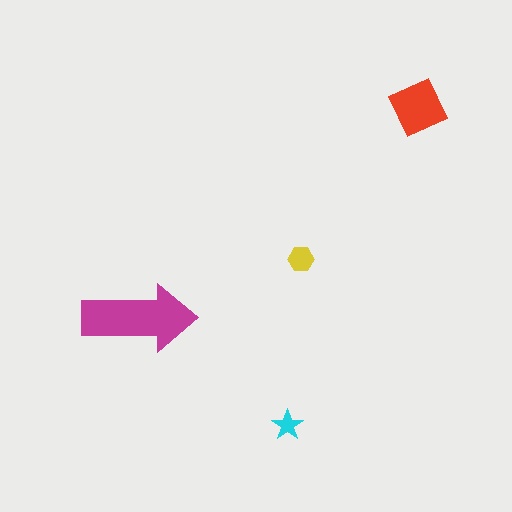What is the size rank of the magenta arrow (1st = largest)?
1st.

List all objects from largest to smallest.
The magenta arrow, the red square, the yellow hexagon, the cyan star.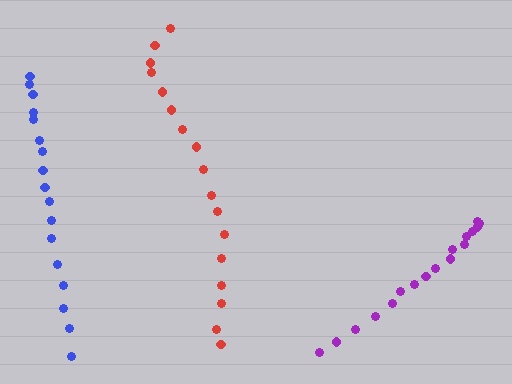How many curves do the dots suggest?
There are 3 distinct paths.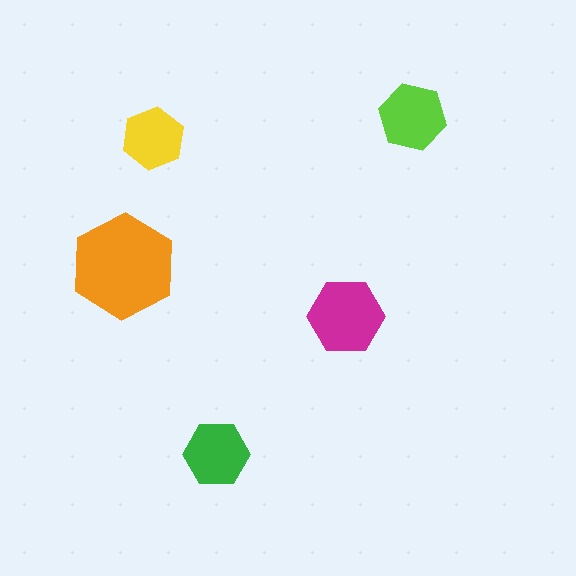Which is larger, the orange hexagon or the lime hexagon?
The orange one.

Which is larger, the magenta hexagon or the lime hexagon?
The magenta one.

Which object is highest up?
The lime hexagon is topmost.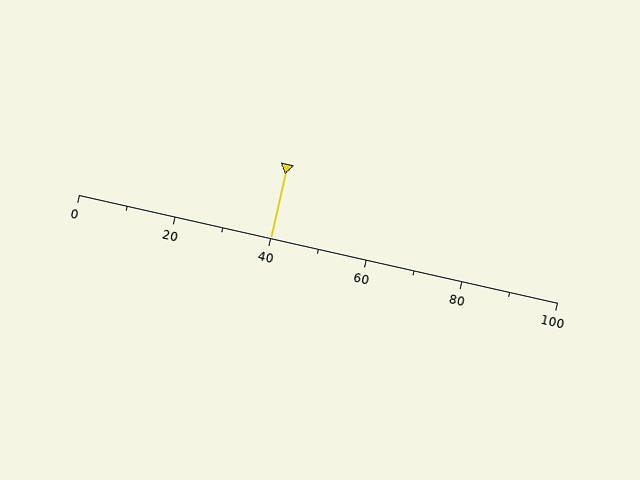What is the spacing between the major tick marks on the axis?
The major ticks are spaced 20 apart.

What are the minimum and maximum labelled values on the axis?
The axis runs from 0 to 100.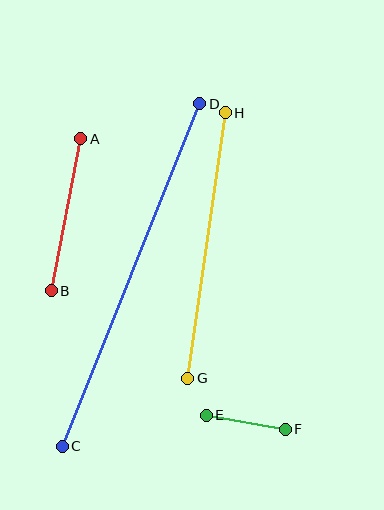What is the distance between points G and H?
The distance is approximately 268 pixels.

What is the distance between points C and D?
The distance is approximately 369 pixels.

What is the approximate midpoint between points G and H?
The midpoint is at approximately (206, 246) pixels.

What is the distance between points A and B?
The distance is approximately 155 pixels.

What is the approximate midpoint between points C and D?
The midpoint is at approximately (131, 275) pixels.